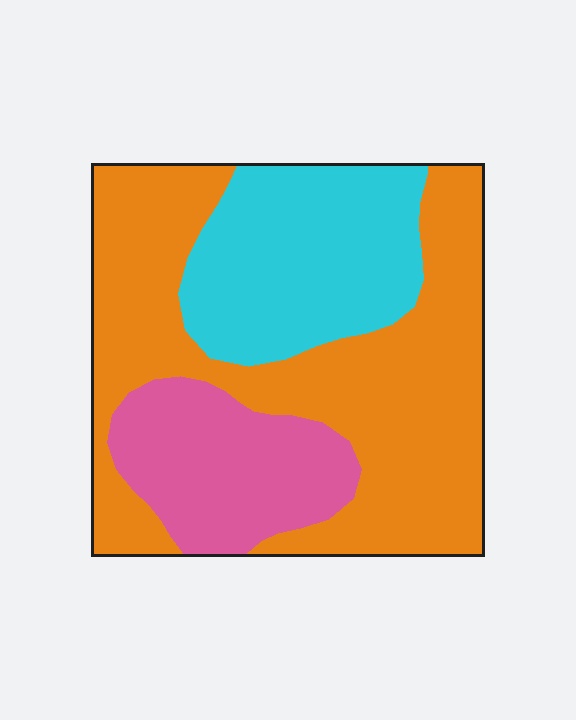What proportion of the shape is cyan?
Cyan takes up between a sixth and a third of the shape.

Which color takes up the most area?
Orange, at roughly 55%.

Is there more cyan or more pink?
Cyan.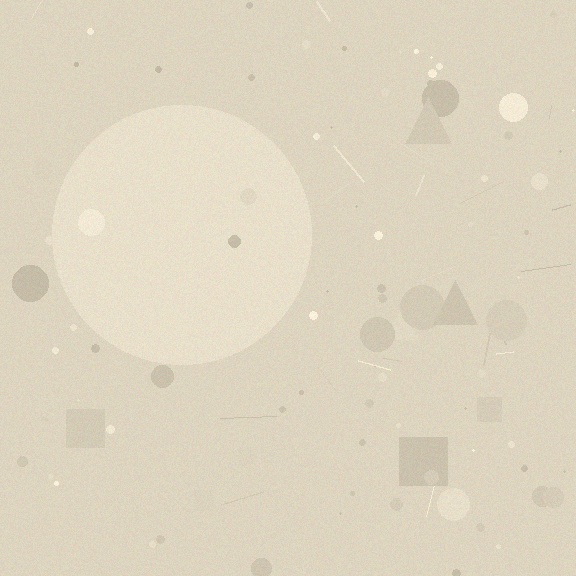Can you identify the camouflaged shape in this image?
The camouflaged shape is a circle.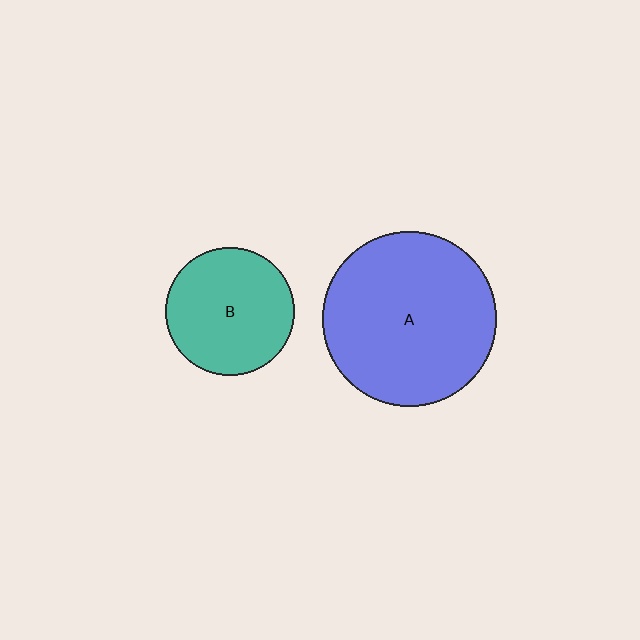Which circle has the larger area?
Circle A (blue).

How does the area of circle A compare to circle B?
Approximately 1.9 times.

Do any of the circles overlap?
No, none of the circles overlap.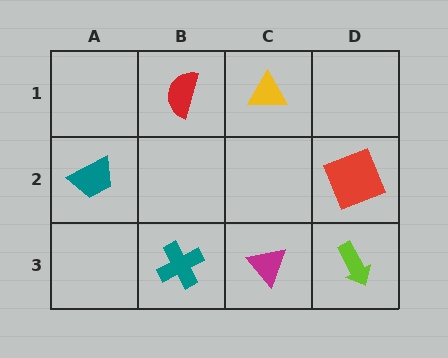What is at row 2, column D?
A red square.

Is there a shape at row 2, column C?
No, that cell is empty.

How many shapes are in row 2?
2 shapes.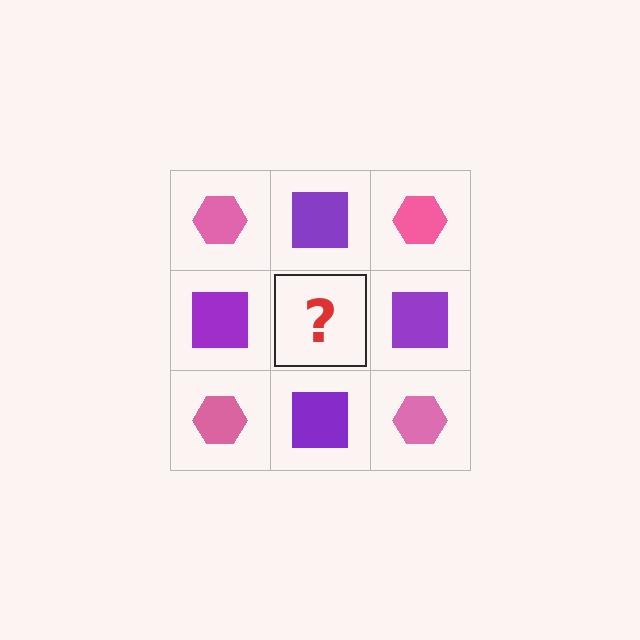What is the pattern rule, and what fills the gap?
The rule is that it alternates pink hexagon and purple square in a checkerboard pattern. The gap should be filled with a pink hexagon.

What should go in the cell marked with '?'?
The missing cell should contain a pink hexagon.